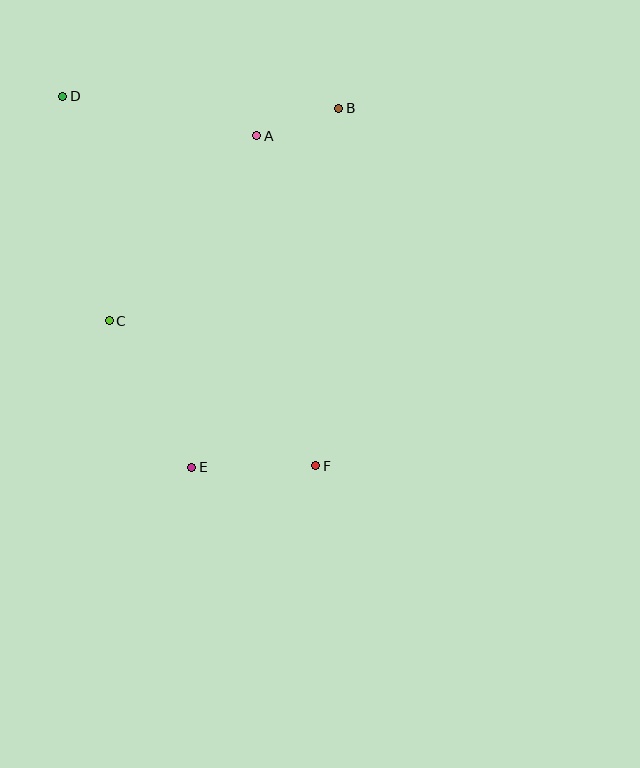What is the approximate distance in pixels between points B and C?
The distance between B and C is approximately 313 pixels.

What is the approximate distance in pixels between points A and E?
The distance between A and E is approximately 337 pixels.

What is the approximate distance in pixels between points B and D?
The distance between B and D is approximately 276 pixels.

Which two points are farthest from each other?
Points D and F are farthest from each other.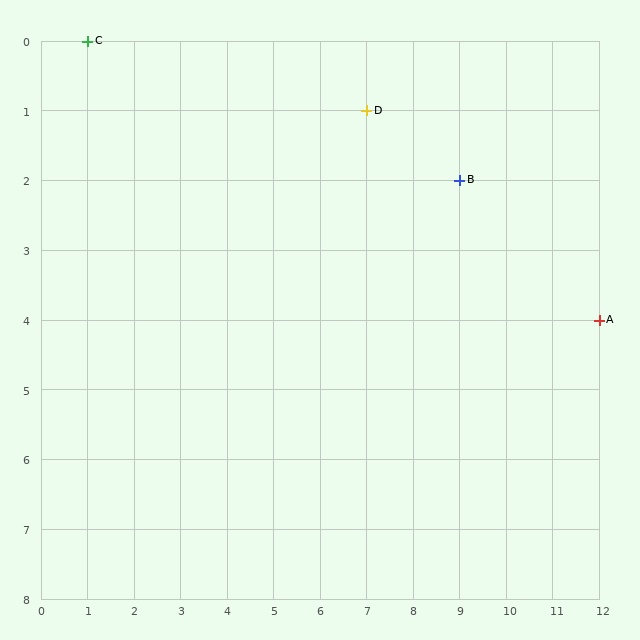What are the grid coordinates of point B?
Point B is at grid coordinates (9, 2).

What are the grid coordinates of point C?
Point C is at grid coordinates (1, 0).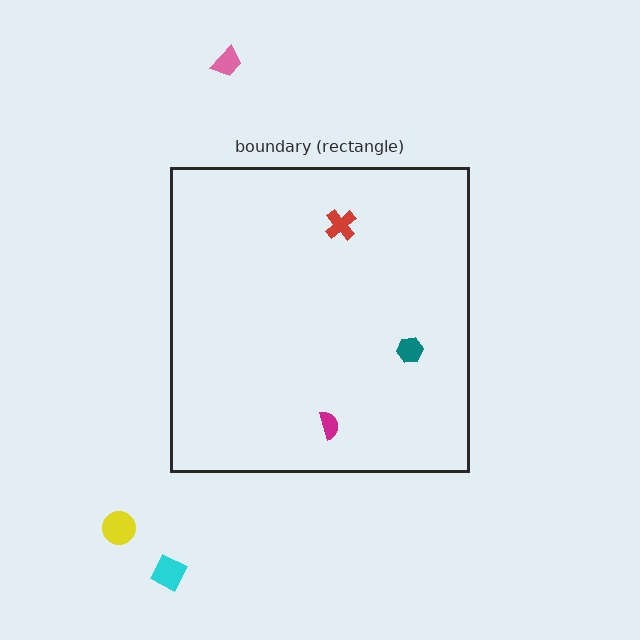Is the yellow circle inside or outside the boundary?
Outside.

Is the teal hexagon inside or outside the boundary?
Inside.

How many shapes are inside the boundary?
3 inside, 3 outside.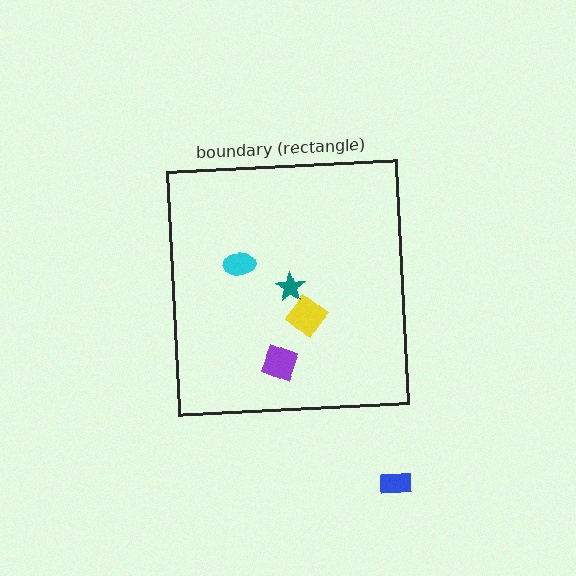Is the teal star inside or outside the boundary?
Inside.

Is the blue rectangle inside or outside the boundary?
Outside.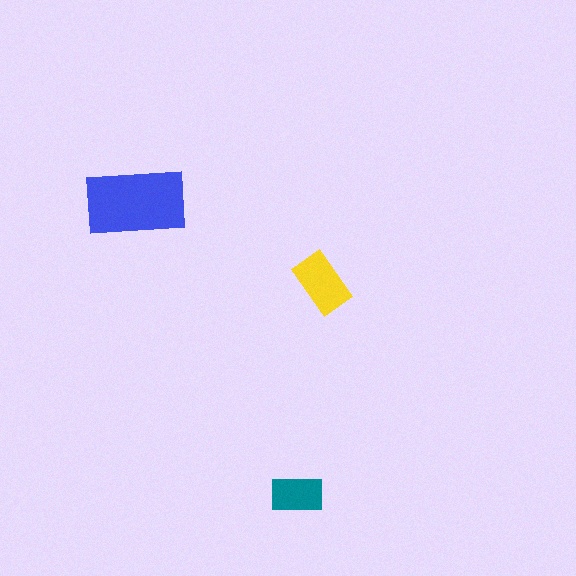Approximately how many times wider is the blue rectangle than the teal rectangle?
About 2 times wider.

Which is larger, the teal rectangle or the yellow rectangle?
The yellow one.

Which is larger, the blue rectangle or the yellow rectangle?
The blue one.